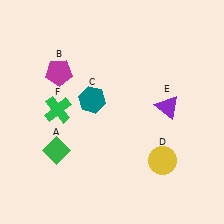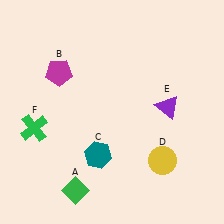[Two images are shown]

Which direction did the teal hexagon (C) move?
The teal hexagon (C) moved down.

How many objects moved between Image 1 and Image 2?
3 objects moved between the two images.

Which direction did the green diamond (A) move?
The green diamond (A) moved down.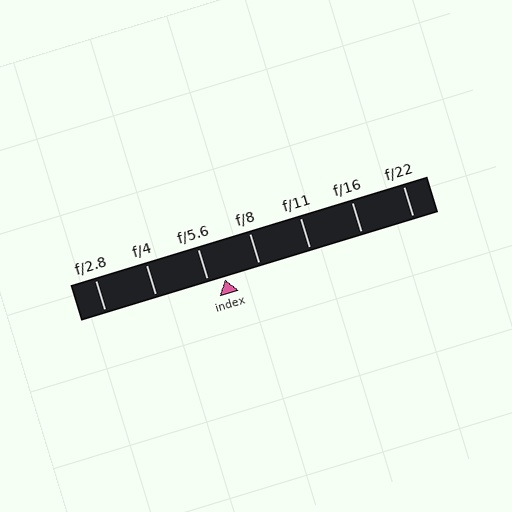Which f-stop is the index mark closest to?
The index mark is closest to f/5.6.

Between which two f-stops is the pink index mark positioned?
The index mark is between f/5.6 and f/8.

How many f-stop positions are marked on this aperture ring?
There are 7 f-stop positions marked.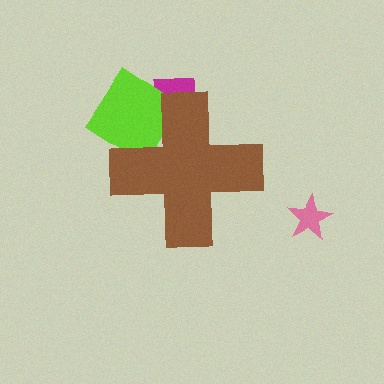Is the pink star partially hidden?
No, the pink star is fully visible.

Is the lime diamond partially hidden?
Yes, the lime diamond is partially hidden behind the brown cross.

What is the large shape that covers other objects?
A brown cross.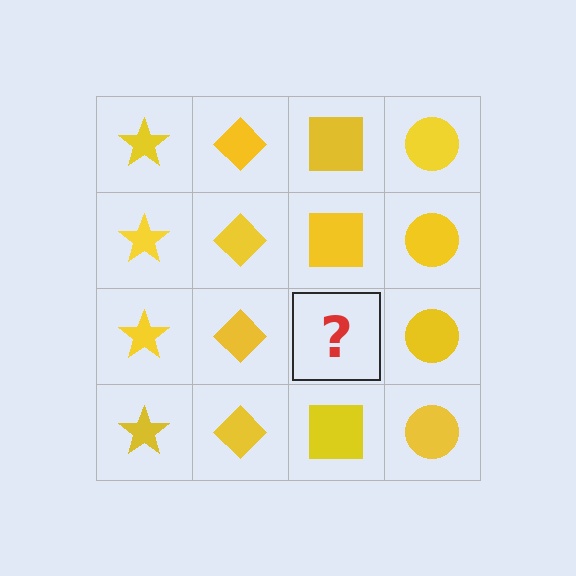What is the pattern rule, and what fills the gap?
The rule is that each column has a consistent shape. The gap should be filled with a yellow square.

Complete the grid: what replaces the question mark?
The question mark should be replaced with a yellow square.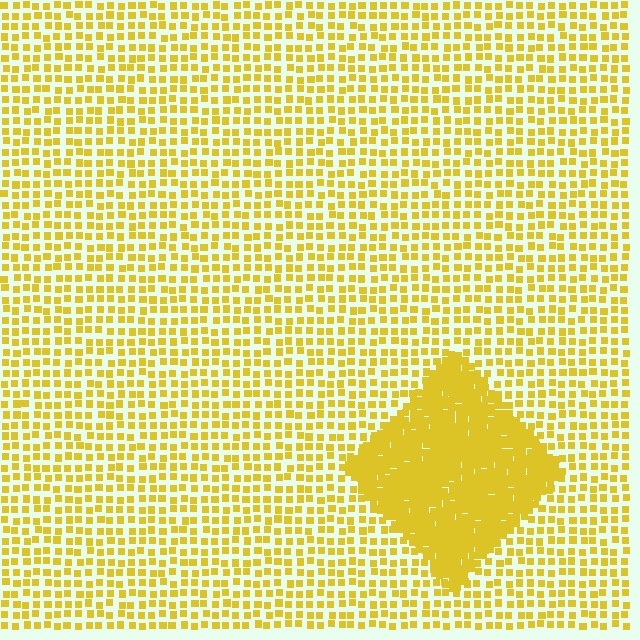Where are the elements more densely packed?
The elements are more densely packed inside the diamond boundary.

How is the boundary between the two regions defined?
The boundary is defined by a change in element density (approximately 2.6x ratio). All elements are the same color, size, and shape.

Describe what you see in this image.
The image contains small yellow elements arranged at two different densities. A diamond-shaped region is visible where the elements are more densely packed than the surrounding area.